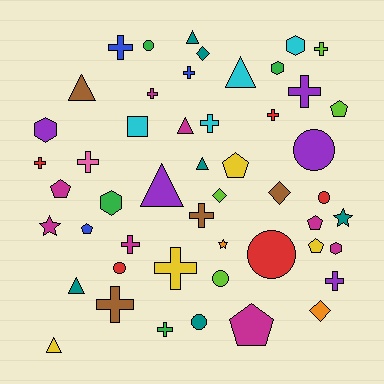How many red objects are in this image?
There are 5 red objects.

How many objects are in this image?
There are 50 objects.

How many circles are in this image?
There are 7 circles.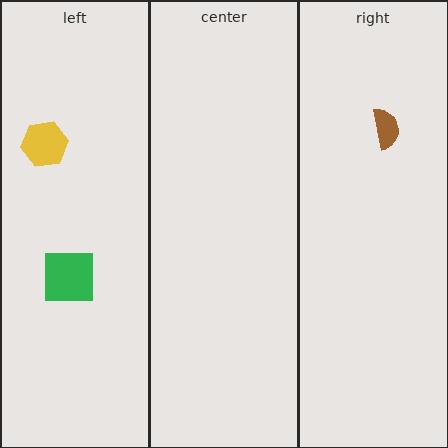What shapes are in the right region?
The brown semicircle.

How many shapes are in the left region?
2.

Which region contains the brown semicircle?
The right region.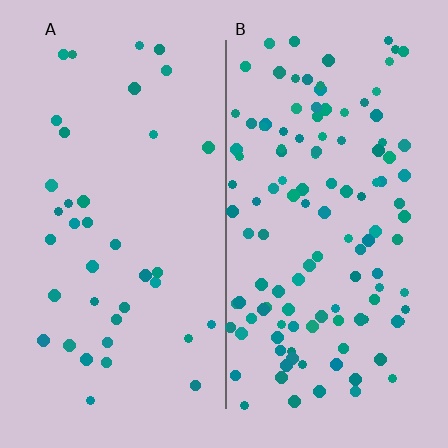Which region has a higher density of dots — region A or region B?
B (the right).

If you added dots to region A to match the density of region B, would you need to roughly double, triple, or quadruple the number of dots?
Approximately triple.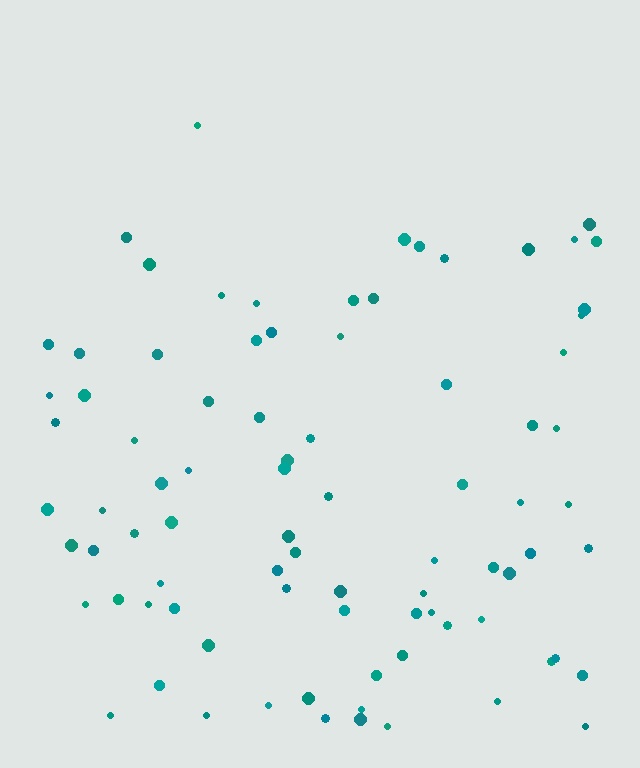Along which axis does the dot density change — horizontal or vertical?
Vertical.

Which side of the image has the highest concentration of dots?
The bottom.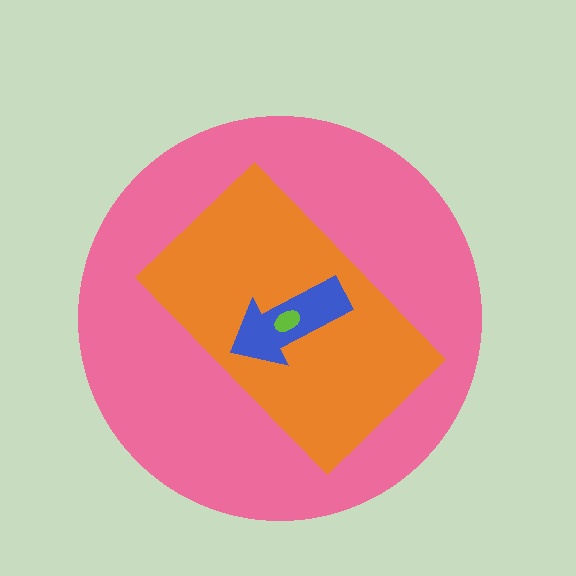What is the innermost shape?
The lime ellipse.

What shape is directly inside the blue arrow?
The lime ellipse.